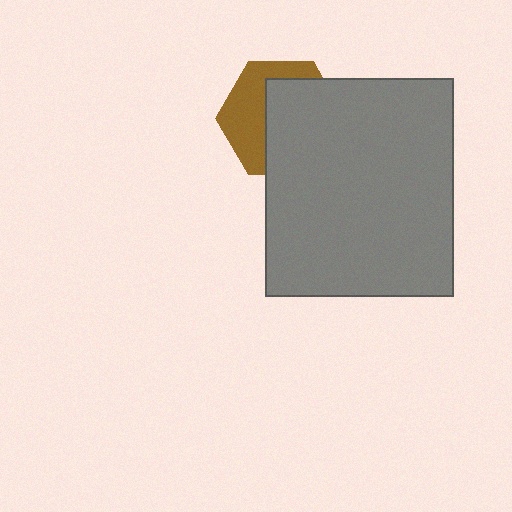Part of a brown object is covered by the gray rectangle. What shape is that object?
It is a hexagon.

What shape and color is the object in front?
The object in front is a gray rectangle.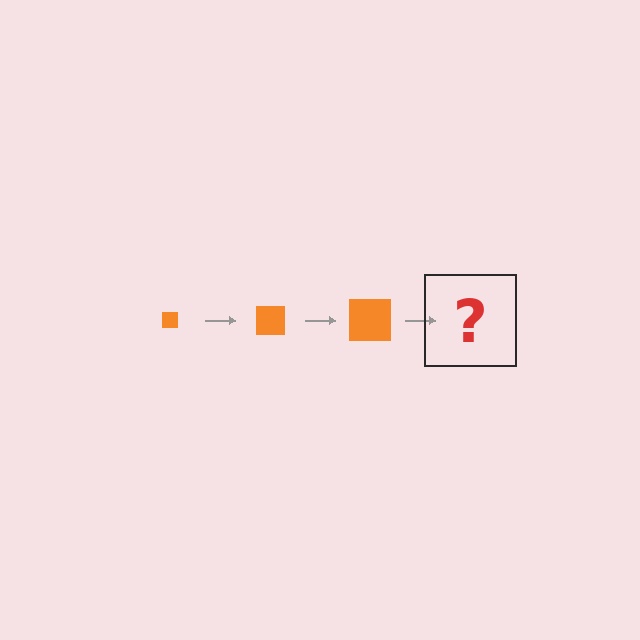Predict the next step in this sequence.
The next step is an orange square, larger than the previous one.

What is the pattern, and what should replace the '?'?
The pattern is that the square gets progressively larger each step. The '?' should be an orange square, larger than the previous one.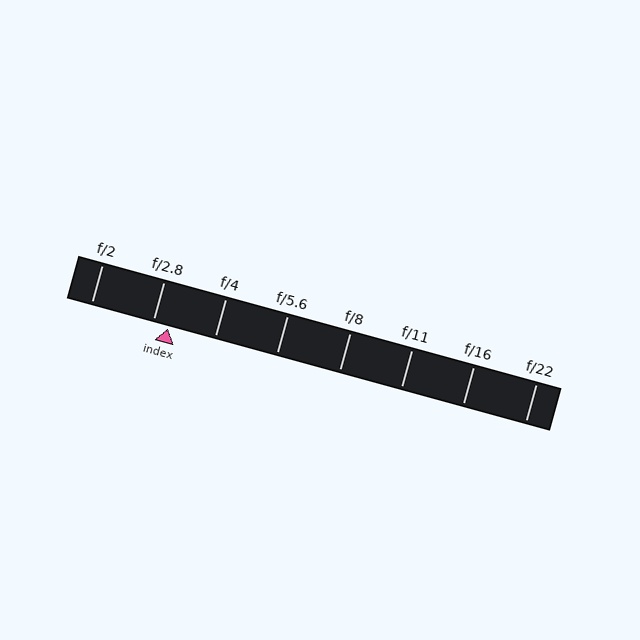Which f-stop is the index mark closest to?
The index mark is closest to f/2.8.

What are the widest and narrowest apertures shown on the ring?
The widest aperture shown is f/2 and the narrowest is f/22.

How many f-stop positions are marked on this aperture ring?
There are 8 f-stop positions marked.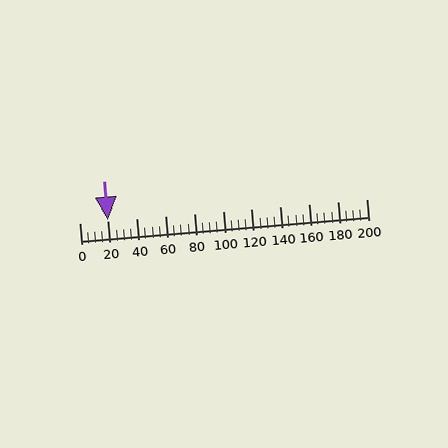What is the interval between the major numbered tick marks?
The major tick marks are spaced 20 units apart.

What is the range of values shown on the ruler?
The ruler shows values from 0 to 200.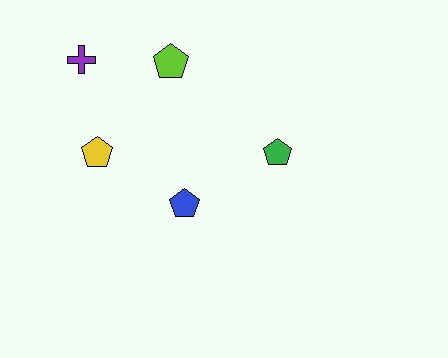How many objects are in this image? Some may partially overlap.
There are 5 objects.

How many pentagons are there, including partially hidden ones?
There are 4 pentagons.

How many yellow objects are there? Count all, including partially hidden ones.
There is 1 yellow object.